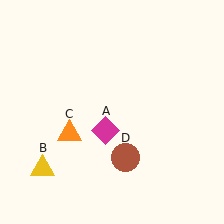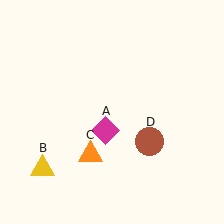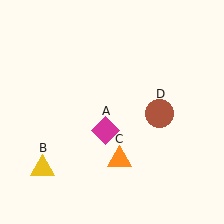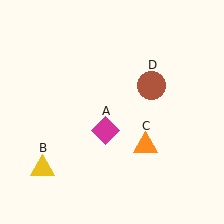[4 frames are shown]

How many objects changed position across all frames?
2 objects changed position: orange triangle (object C), brown circle (object D).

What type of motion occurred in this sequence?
The orange triangle (object C), brown circle (object D) rotated counterclockwise around the center of the scene.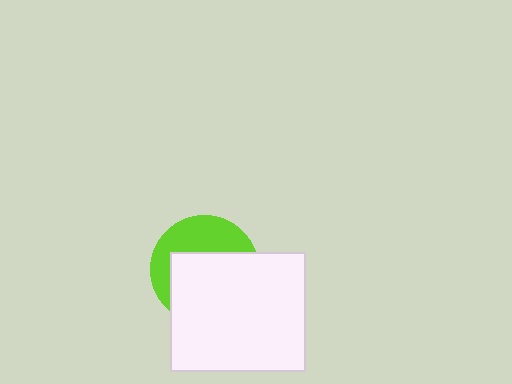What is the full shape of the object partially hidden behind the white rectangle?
The partially hidden object is a lime circle.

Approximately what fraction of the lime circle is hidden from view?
Roughly 61% of the lime circle is hidden behind the white rectangle.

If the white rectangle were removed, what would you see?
You would see the complete lime circle.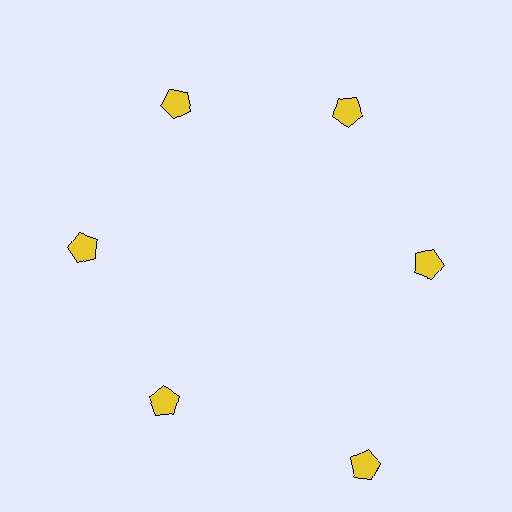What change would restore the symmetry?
The symmetry would be restored by moving it inward, back onto the ring so that all 6 pentagons sit at equal angles and equal distance from the center.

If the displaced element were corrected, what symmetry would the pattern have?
It would have 6-fold rotational symmetry — the pattern would map onto itself every 60 degrees.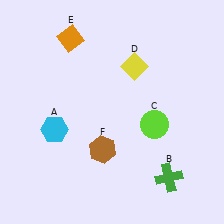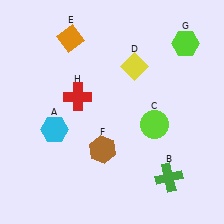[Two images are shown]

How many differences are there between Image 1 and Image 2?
There are 2 differences between the two images.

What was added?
A lime hexagon (G), a red cross (H) were added in Image 2.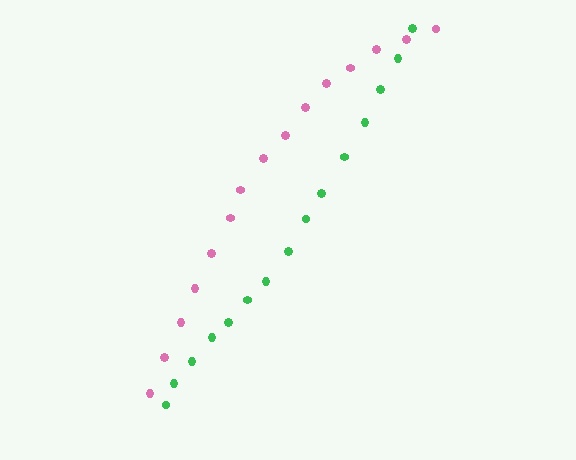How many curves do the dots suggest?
There are 2 distinct paths.